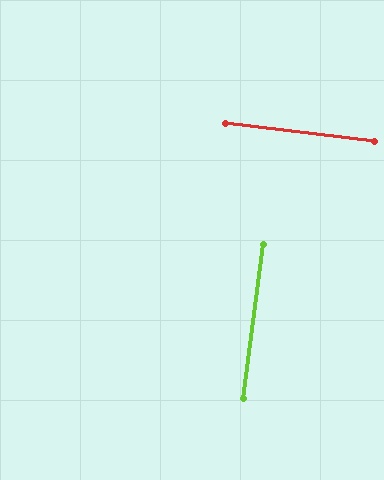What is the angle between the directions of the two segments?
Approximately 90 degrees.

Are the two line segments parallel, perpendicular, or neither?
Perpendicular — they meet at approximately 90°.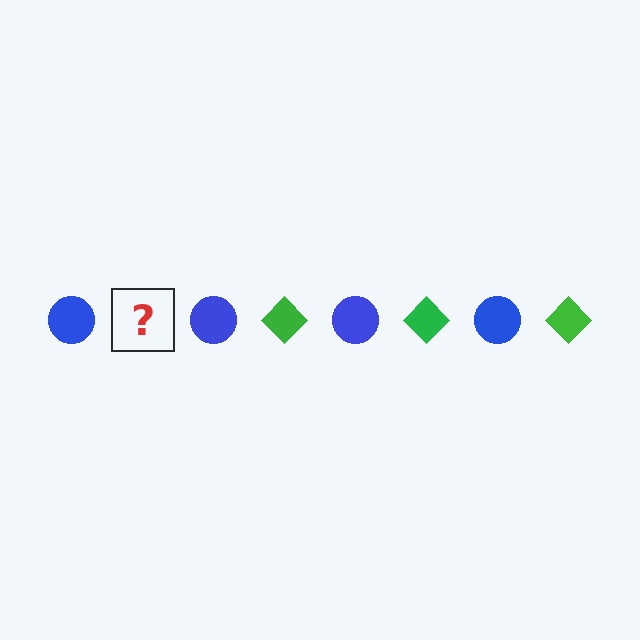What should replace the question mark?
The question mark should be replaced with a green diamond.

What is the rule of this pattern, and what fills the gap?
The rule is that the pattern alternates between blue circle and green diamond. The gap should be filled with a green diamond.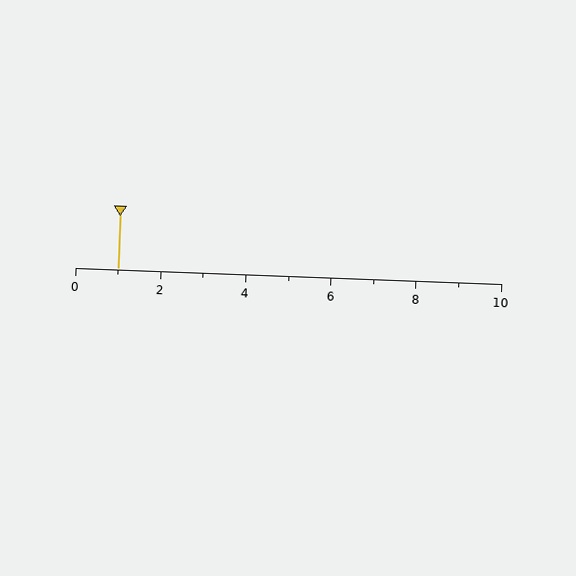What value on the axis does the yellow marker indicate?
The marker indicates approximately 1.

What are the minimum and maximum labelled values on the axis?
The axis runs from 0 to 10.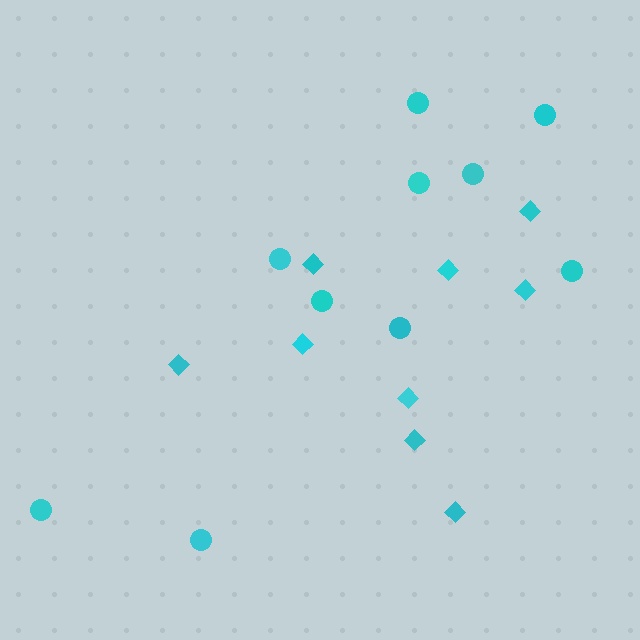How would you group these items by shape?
There are 2 groups: one group of diamonds (9) and one group of circles (10).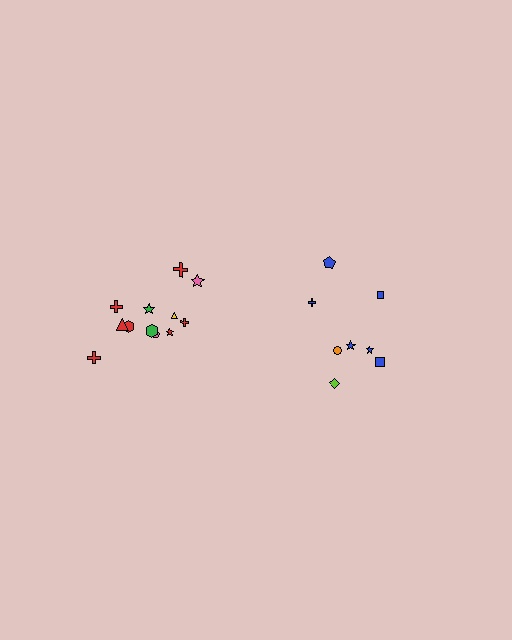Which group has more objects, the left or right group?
The left group.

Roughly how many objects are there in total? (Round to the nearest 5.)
Roughly 20 objects in total.